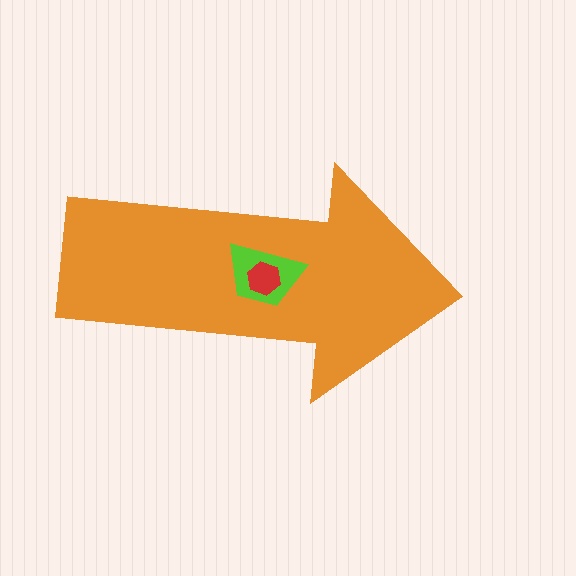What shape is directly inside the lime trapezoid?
The red hexagon.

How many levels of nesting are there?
3.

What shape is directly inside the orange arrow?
The lime trapezoid.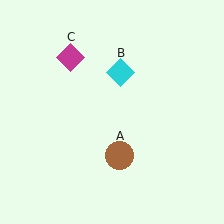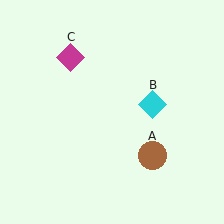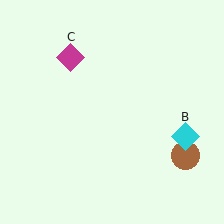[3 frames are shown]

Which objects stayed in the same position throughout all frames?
Magenta diamond (object C) remained stationary.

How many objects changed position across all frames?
2 objects changed position: brown circle (object A), cyan diamond (object B).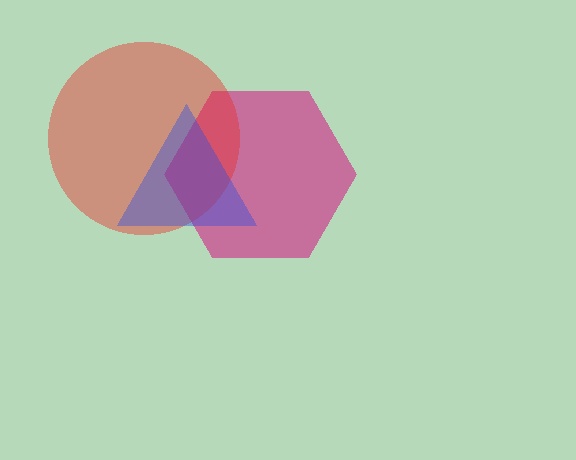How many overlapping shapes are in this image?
There are 3 overlapping shapes in the image.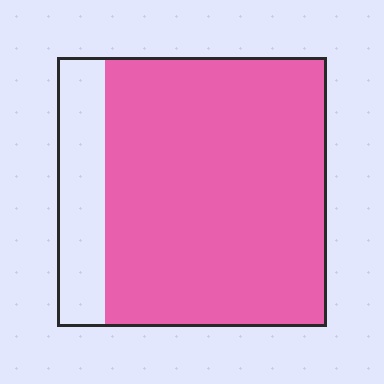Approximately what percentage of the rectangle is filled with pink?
Approximately 80%.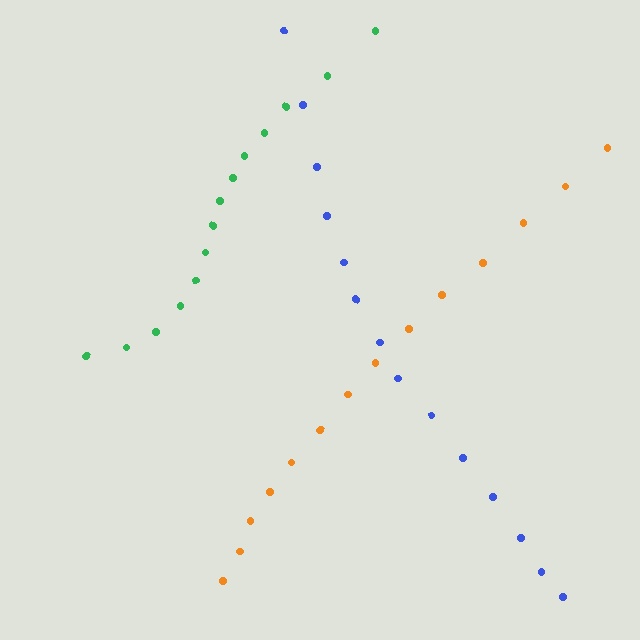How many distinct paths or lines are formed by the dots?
There are 3 distinct paths.